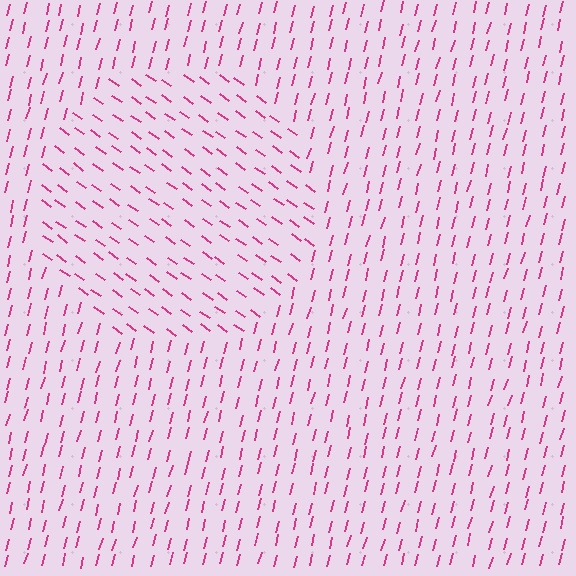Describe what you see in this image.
The image is filled with small magenta line segments. A circle region in the image has lines oriented differently from the surrounding lines, creating a visible texture boundary.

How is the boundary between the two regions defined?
The boundary is defined purely by a change in line orientation (approximately 69 degrees difference). All lines are the same color and thickness.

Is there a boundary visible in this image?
Yes, there is a texture boundary formed by a change in line orientation.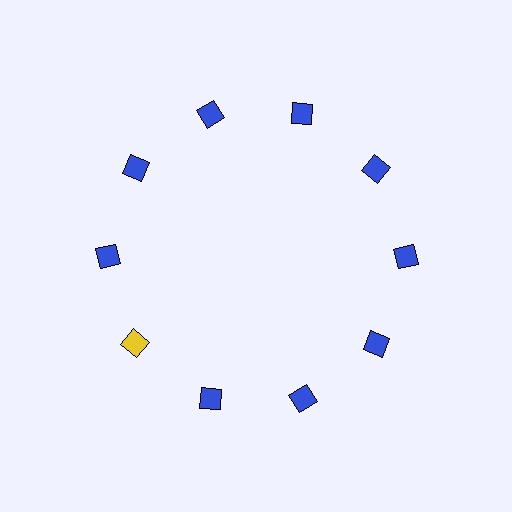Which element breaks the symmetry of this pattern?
The yellow square at roughly the 8 o'clock position breaks the symmetry. All other shapes are blue squares.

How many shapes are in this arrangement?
There are 10 shapes arranged in a ring pattern.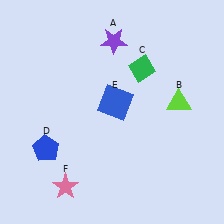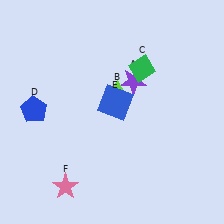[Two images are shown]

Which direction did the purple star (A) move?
The purple star (A) moved down.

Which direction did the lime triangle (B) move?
The lime triangle (B) moved left.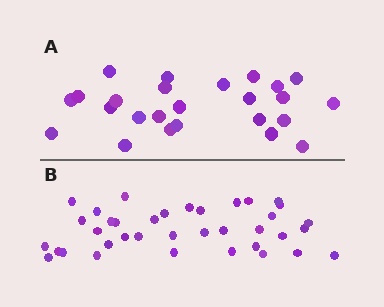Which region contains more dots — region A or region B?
Region B (the bottom region) has more dots.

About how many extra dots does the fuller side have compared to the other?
Region B has roughly 12 or so more dots than region A.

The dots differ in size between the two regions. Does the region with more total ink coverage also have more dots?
No. Region A has more total ink coverage because its dots are larger, but region B actually contains more individual dots. Total area can be misleading — the number of items is what matters here.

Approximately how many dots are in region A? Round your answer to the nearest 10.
About 20 dots. (The exact count is 25, which rounds to 20.)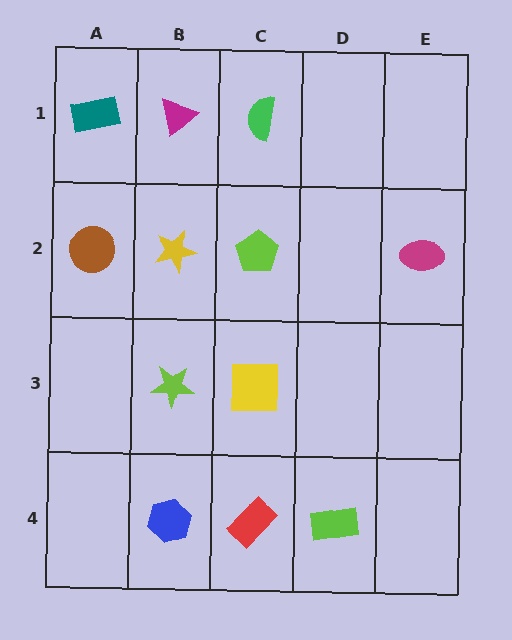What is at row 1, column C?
A green semicircle.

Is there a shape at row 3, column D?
No, that cell is empty.